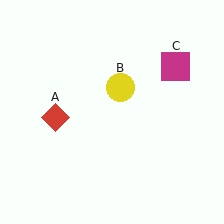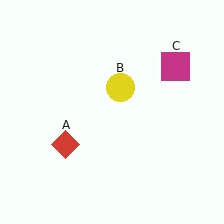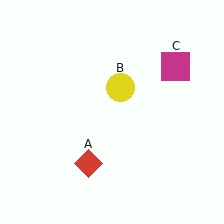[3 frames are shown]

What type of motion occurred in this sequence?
The red diamond (object A) rotated counterclockwise around the center of the scene.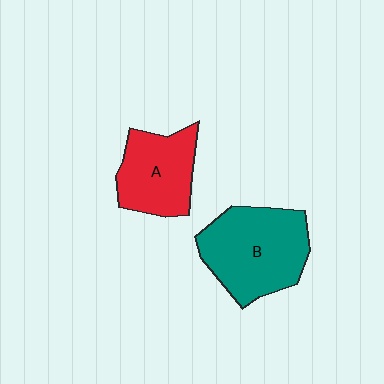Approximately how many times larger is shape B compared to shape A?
Approximately 1.4 times.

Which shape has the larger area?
Shape B (teal).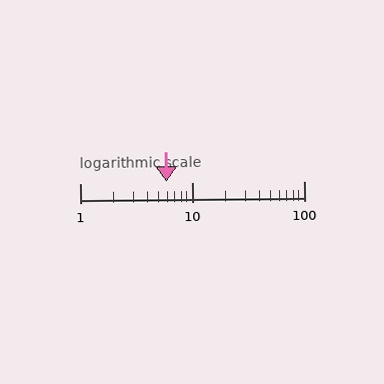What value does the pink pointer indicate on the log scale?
The pointer indicates approximately 5.9.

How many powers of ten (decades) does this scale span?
The scale spans 2 decades, from 1 to 100.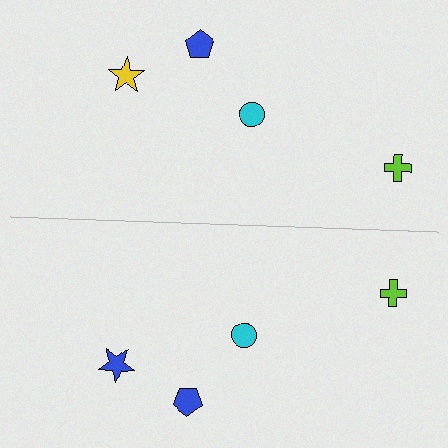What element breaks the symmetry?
The blue star on the bottom side breaks the symmetry — its mirror counterpart is yellow.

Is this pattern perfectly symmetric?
No, the pattern is not perfectly symmetric. The blue star on the bottom side breaks the symmetry — its mirror counterpart is yellow.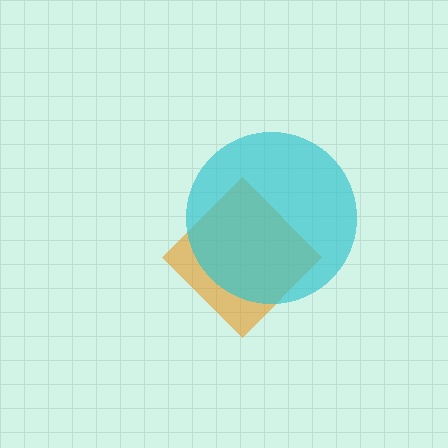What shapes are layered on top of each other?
The layered shapes are: an orange diamond, a cyan circle.